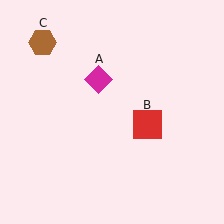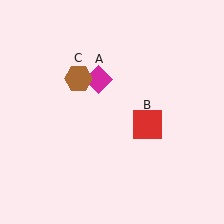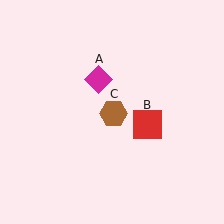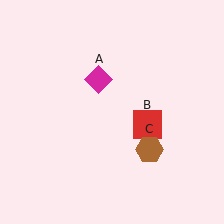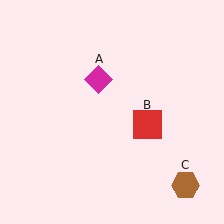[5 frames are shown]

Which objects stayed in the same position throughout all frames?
Magenta diamond (object A) and red square (object B) remained stationary.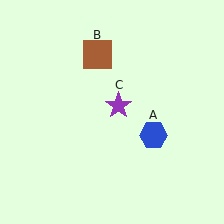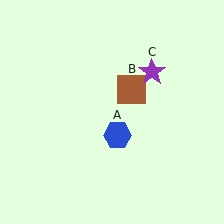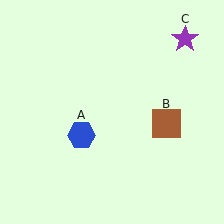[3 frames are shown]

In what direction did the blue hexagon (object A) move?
The blue hexagon (object A) moved left.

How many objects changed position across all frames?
3 objects changed position: blue hexagon (object A), brown square (object B), purple star (object C).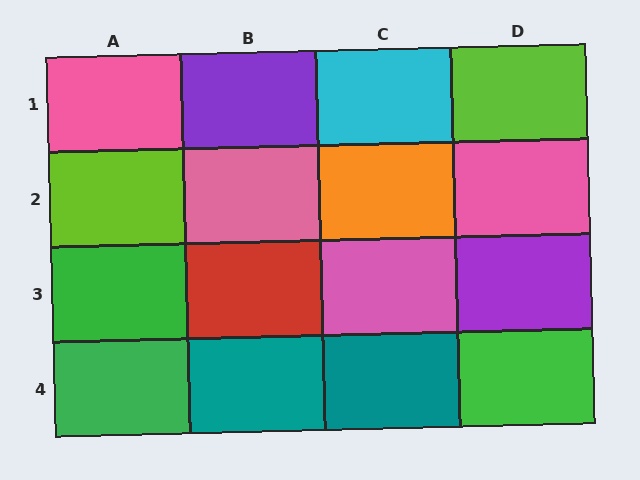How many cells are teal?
2 cells are teal.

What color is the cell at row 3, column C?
Pink.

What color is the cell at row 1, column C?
Cyan.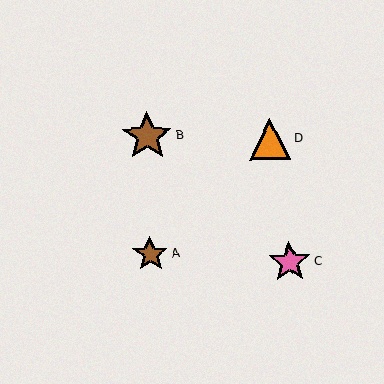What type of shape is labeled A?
Shape A is a brown star.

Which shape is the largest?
The brown star (labeled B) is the largest.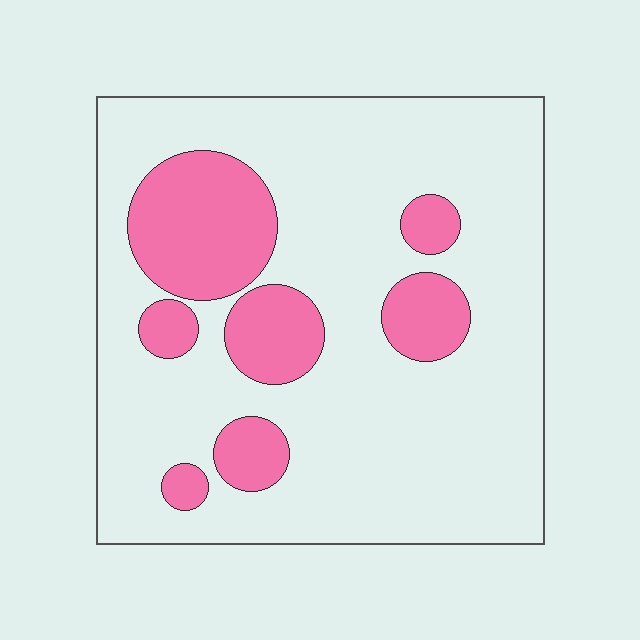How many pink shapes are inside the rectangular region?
7.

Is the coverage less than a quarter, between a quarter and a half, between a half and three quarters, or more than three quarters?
Less than a quarter.